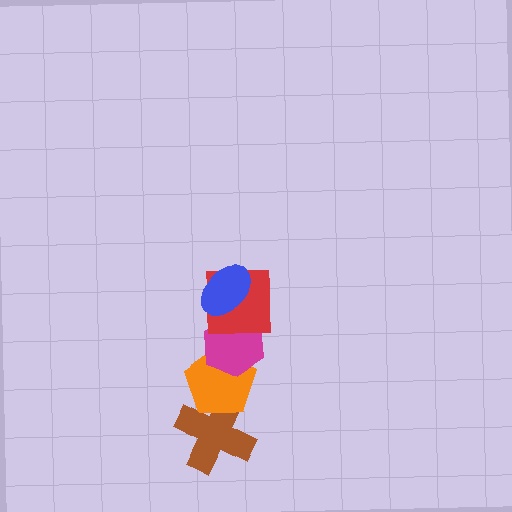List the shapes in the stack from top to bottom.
From top to bottom: the blue ellipse, the red square, the magenta hexagon, the orange pentagon, the brown cross.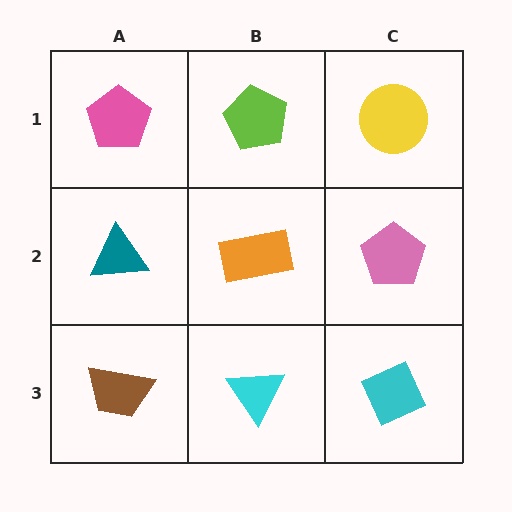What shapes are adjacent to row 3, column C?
A pink pentagon (row 2, column C), a cyan triangle (row 3, column B).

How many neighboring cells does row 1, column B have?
3.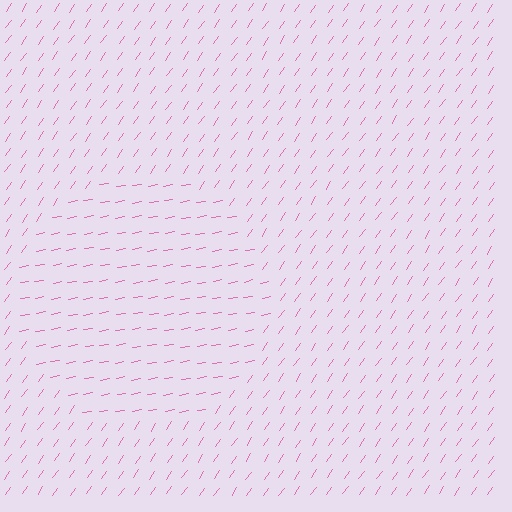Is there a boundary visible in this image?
Yes, there is a texture boundary formed by a change in line orientation.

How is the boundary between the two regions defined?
The boundary is defined purely by a change in line orientation (approximately 45 degrees difference). All lines are the same color and thickness.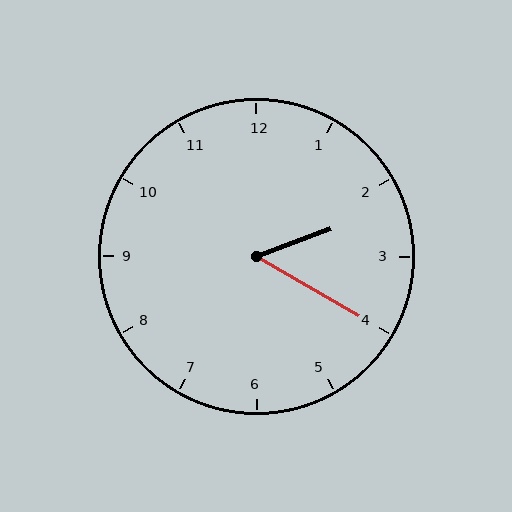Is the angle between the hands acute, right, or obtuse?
It is acute.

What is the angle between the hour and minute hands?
Approximately 50 degrees.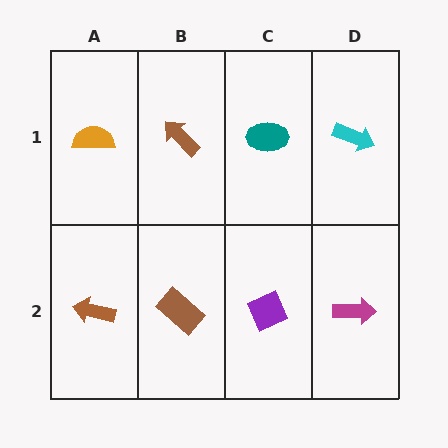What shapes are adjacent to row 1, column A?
A brown arrow (row 2, column A), a brown arrow (row 1, column B).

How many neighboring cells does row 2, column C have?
3.